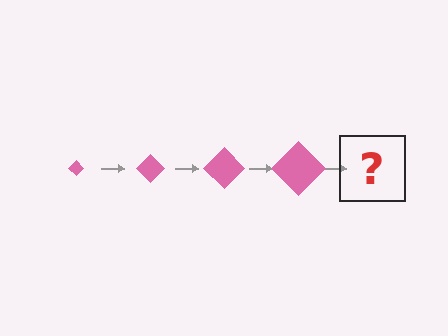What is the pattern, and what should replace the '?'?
The pattern is that the diamond gets progressively larger each step. The '?' should be a pink diamond, larger than the previous one.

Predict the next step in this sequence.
The next step is a pink diamond, larger than the previous one.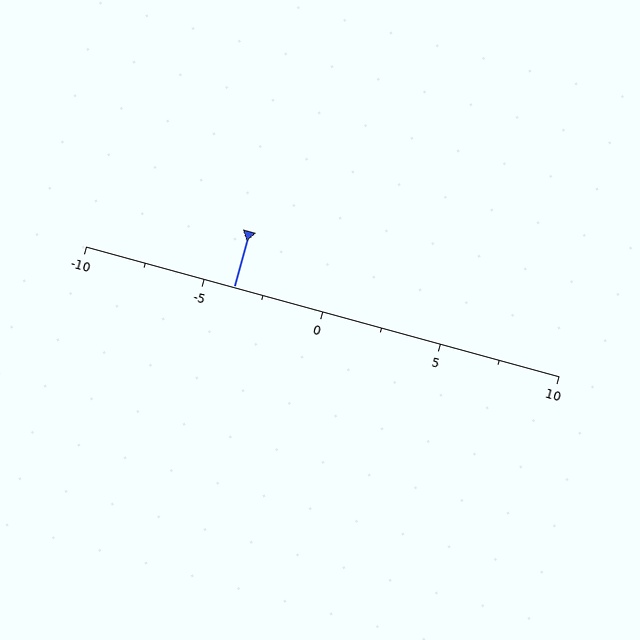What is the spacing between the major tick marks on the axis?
The major ticks are spaced 5 apart.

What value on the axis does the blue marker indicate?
The marker indicates approximately -3.8.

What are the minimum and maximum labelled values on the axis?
The axis runs from -10 to 10.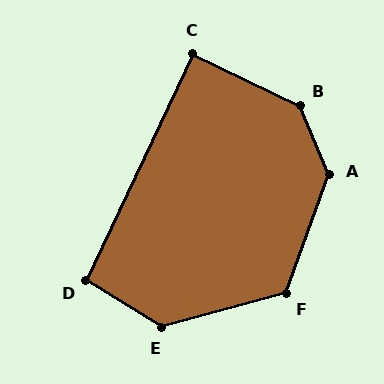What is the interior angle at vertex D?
Approximately 96 degrees (obtuse).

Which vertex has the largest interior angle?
B, at approximately 139 degrees.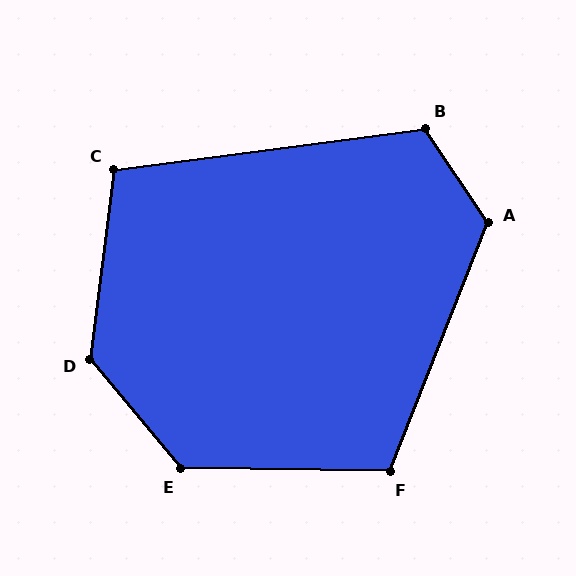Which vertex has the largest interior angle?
D, at approximately 133 degrees.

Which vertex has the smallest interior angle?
C, at approximately 105 degrees.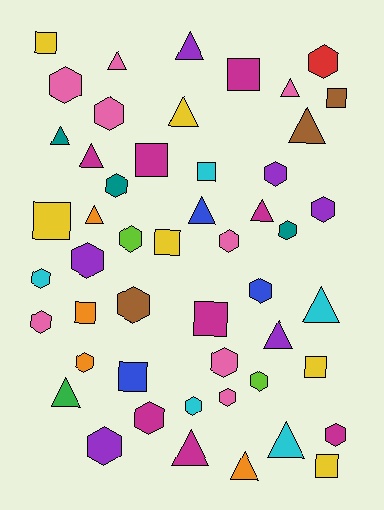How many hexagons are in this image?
There are 22 hexagons.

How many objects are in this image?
There are 50 objects.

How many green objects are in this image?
There is 1 green object.